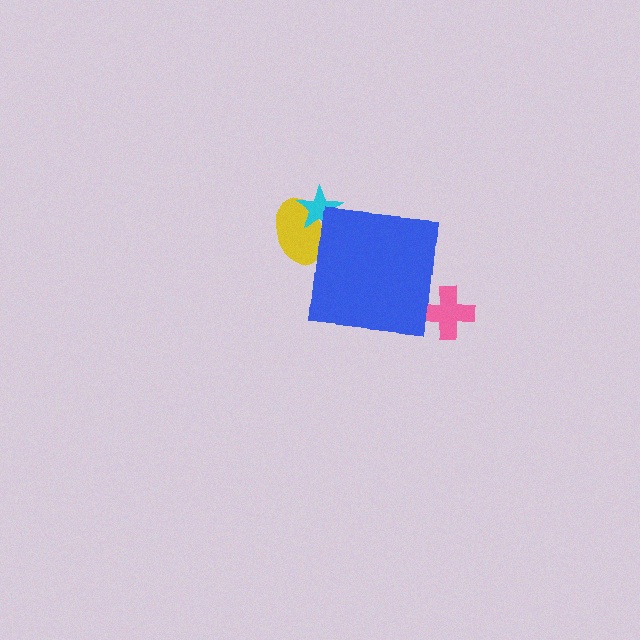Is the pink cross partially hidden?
Yes, the pink cross is partially hidden behind the blue square.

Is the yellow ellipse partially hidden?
Yes, the yellow ellipse is partially hidden behind the blue square.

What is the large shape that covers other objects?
A blue square.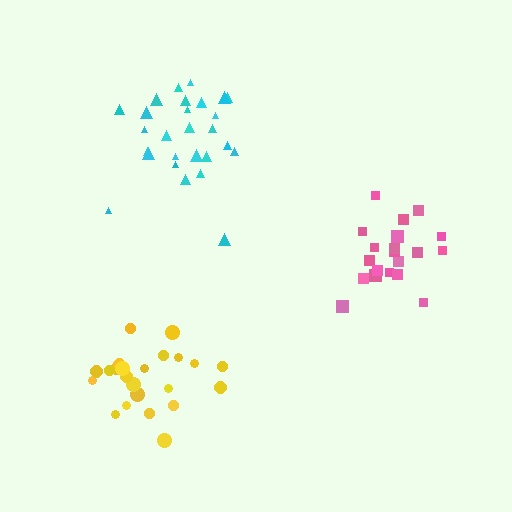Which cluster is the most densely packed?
Pink.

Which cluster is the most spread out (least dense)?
Cyan.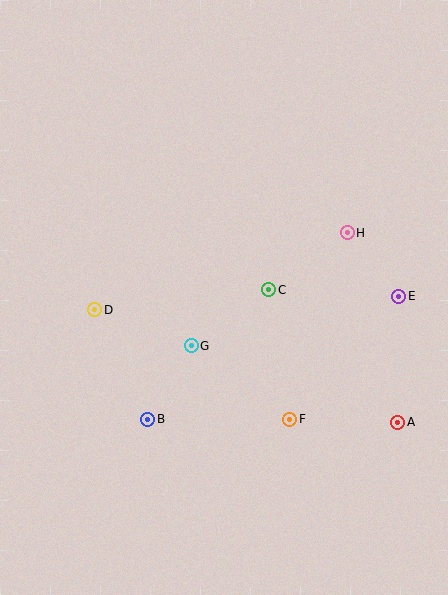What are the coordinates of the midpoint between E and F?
The midpoint between E and F is at (344, 358).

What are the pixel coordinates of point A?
Point A is at (398, 422).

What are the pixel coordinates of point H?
Point H is at (347, 233).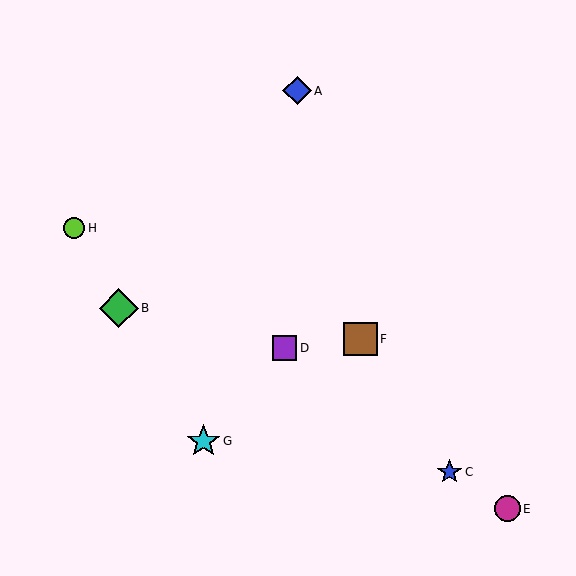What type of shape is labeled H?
Shape H is a lime circle.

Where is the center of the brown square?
The center of the brown square is at (360, 339).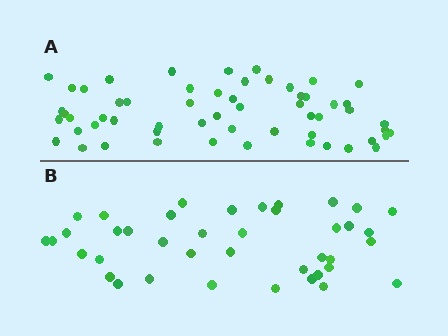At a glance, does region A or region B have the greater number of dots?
Region A (the top region) has more dots.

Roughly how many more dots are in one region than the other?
Region A has approximately 15 more dots than region B.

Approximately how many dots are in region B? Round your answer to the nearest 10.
About 40 dots.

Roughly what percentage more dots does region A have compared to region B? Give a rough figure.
About 40% more.